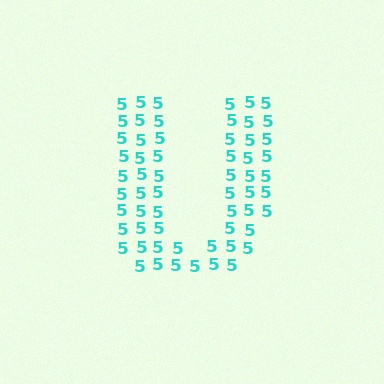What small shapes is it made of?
It is made of small digit 5's.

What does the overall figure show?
The overall figure shows the letter U.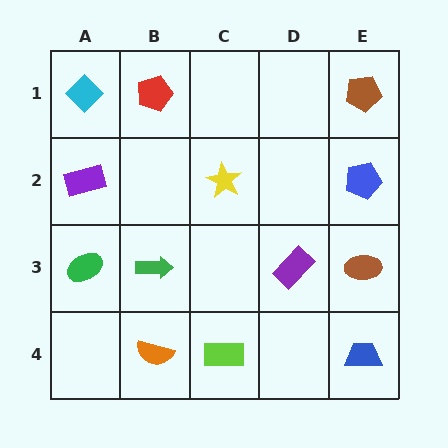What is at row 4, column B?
An orange semicircle.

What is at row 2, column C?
A yellow star.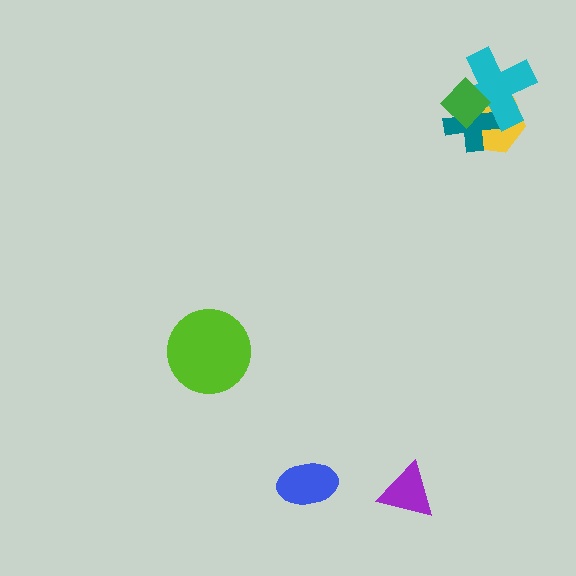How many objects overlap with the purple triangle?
0 objects overlap with the purple triangle.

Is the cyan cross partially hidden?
Yes, it is partially covered by another shape.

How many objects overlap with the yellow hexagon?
3 objects overlap with the yellow hexagon.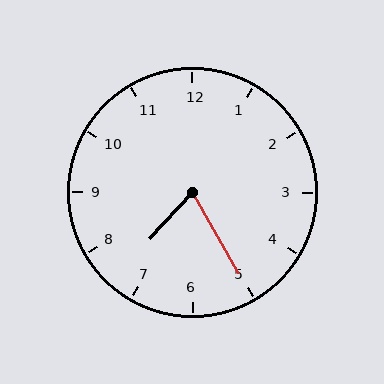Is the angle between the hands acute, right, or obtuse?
It is acute.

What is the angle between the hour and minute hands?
Approximately 72 degrees.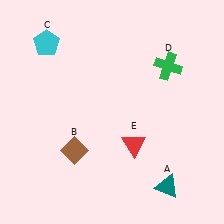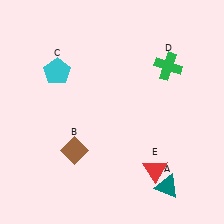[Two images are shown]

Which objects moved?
The objects that moved are: the cyan pentagon (C), the red triangle (E).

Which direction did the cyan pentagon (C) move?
The cyan pentagon (C) moved down.